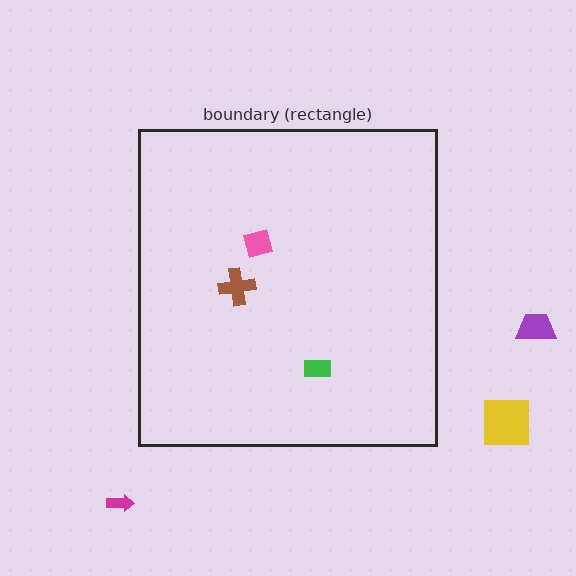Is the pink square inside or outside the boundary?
Inside.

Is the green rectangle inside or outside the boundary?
Inside.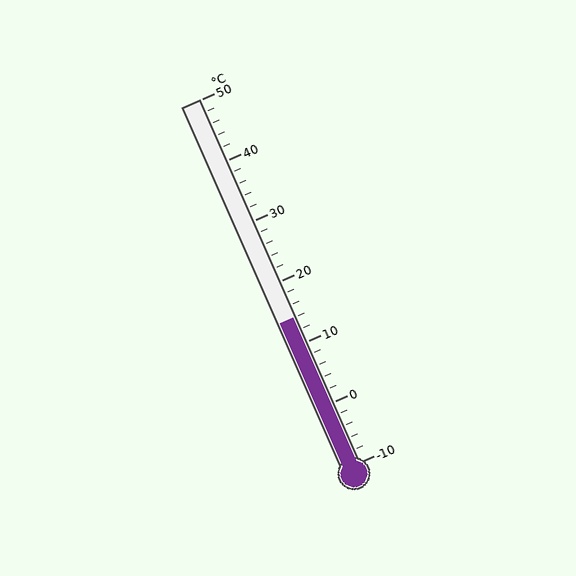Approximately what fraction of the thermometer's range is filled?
The thermometer is filled to approximately 40% of its range.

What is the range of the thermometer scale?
The thermometer scale ranges from -10°C to 50°C.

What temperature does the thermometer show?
The thermometer shows approximately 14°C.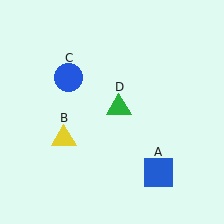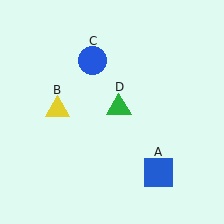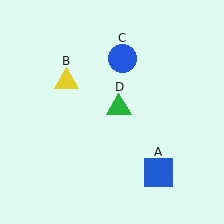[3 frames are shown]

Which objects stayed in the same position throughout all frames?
Blue square (object A) and green triangle (object D) remained stationary.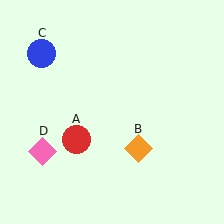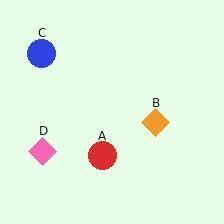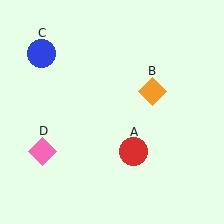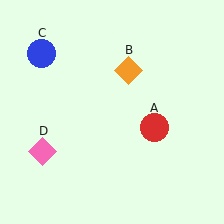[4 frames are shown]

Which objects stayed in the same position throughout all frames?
Blue circle (object C) and pink diamond (object D) remained stationary.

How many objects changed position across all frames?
2 objects changed position: red circle (object A), orange diamond (object B).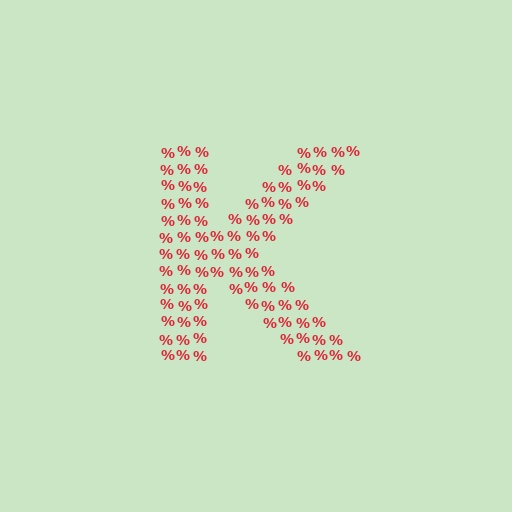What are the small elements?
The small elements are percent signs.